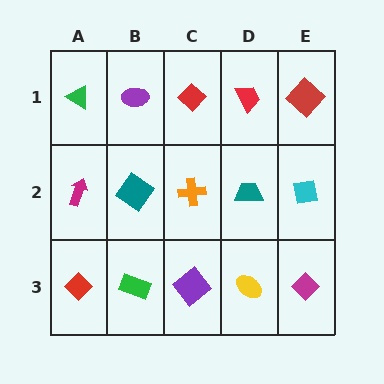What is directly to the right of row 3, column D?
A magenta diamond.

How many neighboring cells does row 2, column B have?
4.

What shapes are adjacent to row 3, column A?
A magenta arrow (row 2, column A), a green rectangle (row 3, column B).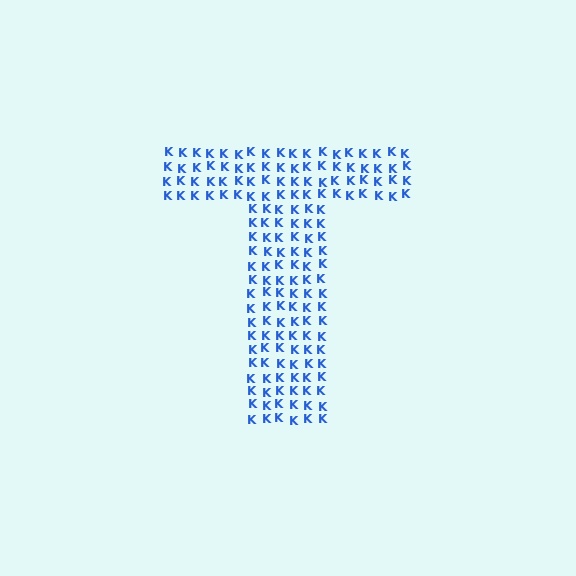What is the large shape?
The large shape is the letter T.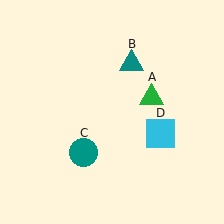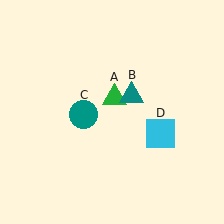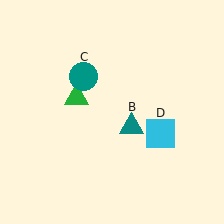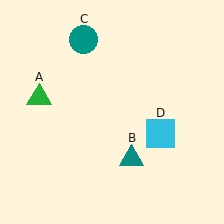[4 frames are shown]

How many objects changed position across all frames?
3 objects changed position: green triangle (object A), teal triangle (object B), teal circle (object C).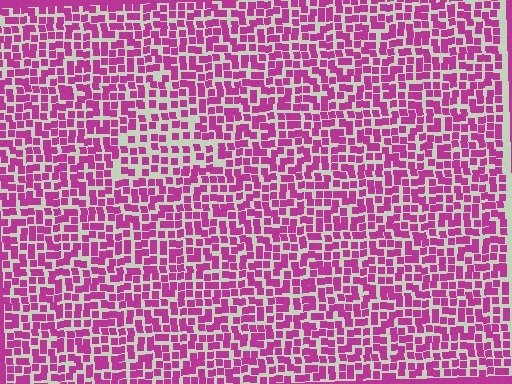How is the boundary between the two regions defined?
The boundary is defined by a change in element density (approximately 1.5x ratio). All elements are the same color, size, and shape.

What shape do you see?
I see a triangle.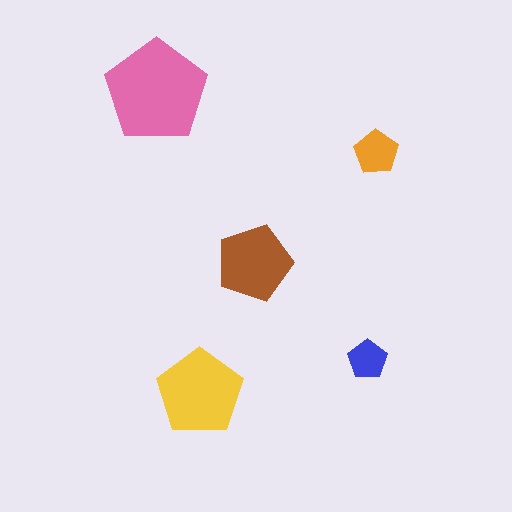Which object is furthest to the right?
The orange pentagon is rightmost.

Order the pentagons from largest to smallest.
the pink one, the yellow one, the brown one, the orange one, the blue one.